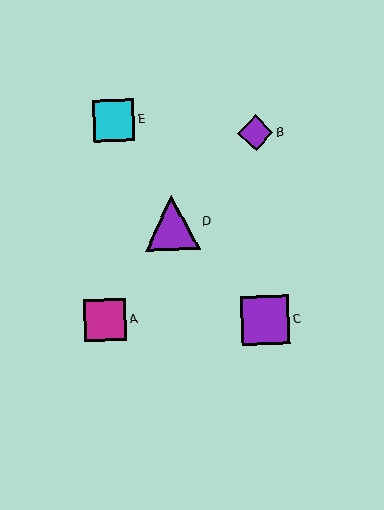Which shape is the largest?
The purple triangle (labeled D) is the largest.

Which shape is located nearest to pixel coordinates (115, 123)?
The cyan square (labeled E) at (114, 120) is nearest to that location.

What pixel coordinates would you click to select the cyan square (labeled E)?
Click at (114, 120) to select the cyan square E.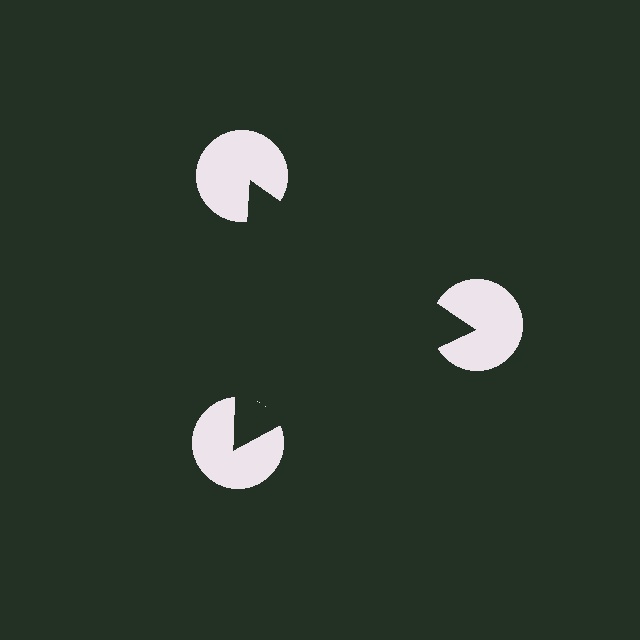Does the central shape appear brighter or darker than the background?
It typically appears slightly darker than the background, even though no actual brightness change is drawn.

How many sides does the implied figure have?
3 sides.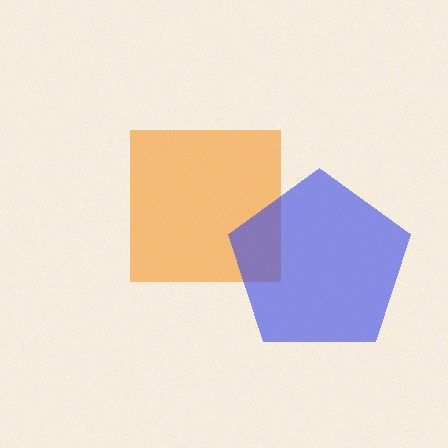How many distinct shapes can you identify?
There are 2 distinct shapes: an orange square, a blue pentagon.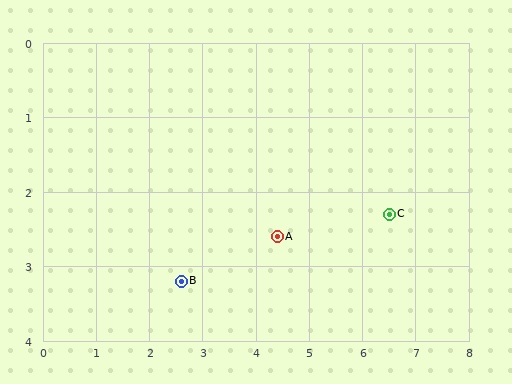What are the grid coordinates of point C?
Point C is at approximately (6.5, 2.3).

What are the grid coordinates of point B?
Point B is at approximately (2.6, 3.2).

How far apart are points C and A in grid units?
Points C and A are about 2.1 grid units apart.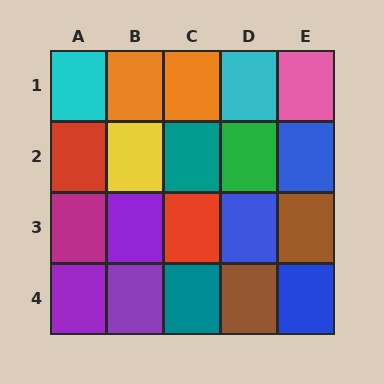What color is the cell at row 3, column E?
Brown.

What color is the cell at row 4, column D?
Brown.